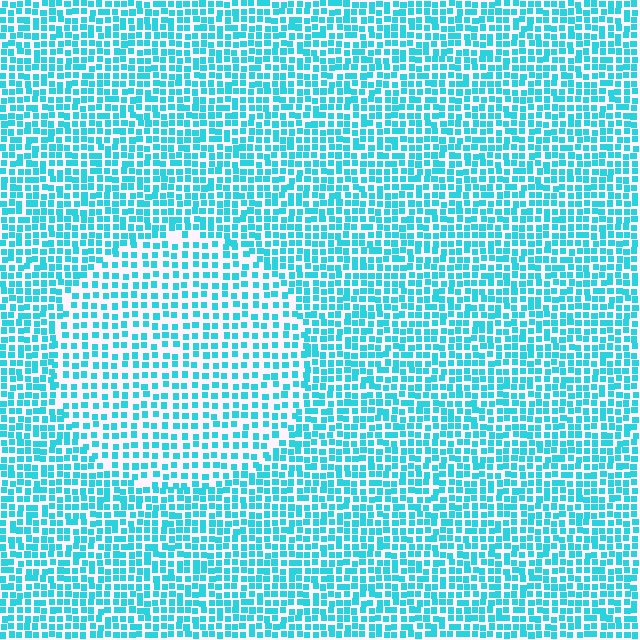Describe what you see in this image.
The image contains small cyan elements arranged at two different densities. A circle-shaped region is visible where the elements are less densely packed than the surrounding area.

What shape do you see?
I see a circle.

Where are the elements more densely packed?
The elements are more densely packed outside the circle boundary.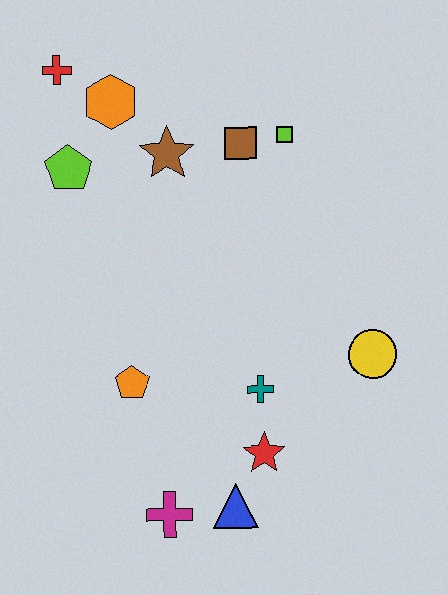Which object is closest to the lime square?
The brown square is closest to the lime square.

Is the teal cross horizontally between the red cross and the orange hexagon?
No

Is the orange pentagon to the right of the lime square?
No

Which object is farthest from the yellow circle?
The red cross is farthest from the yellow circle.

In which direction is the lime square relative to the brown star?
The lime square is to the right of the brown star.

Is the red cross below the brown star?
No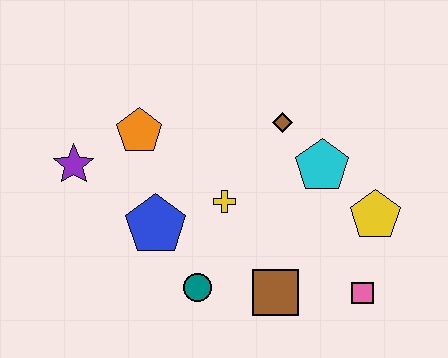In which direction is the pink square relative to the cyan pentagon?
The pink square is below the cyan pentagon.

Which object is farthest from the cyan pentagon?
The purple star is farthest from the cyan pentagon.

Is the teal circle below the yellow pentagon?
Yes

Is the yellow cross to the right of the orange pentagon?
Yes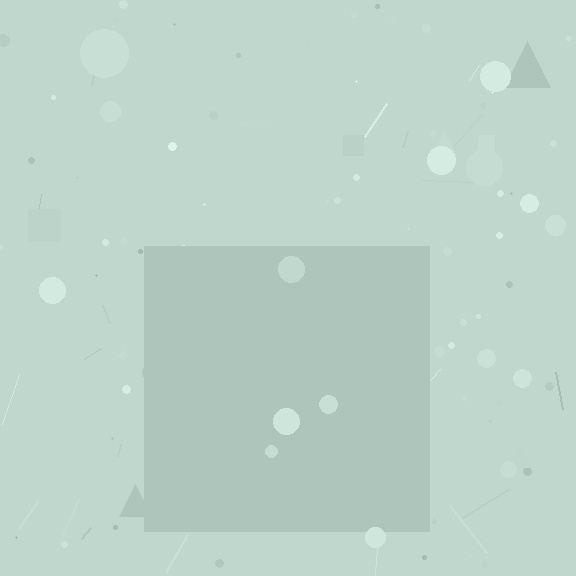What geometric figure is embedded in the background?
A square is embedded in the background.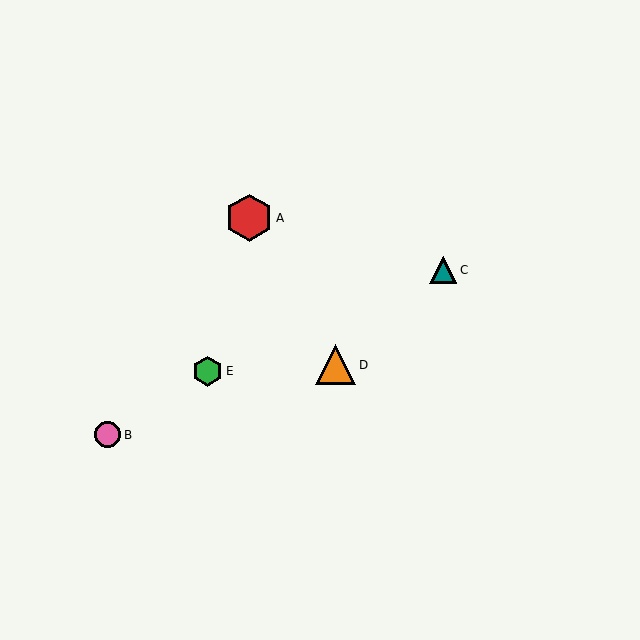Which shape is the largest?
The red hexagon (labeled A) is the largest.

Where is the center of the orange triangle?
The center of the orange triangle is at (336, 365).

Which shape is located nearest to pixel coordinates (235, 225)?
The red hexagon (labeled A) at (249, 218) is nearest to that location.